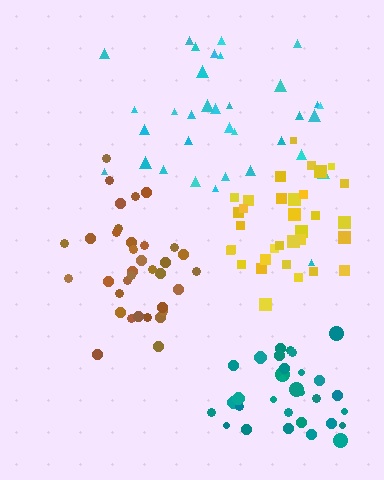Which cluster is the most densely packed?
Teal.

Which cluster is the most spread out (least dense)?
Cyan.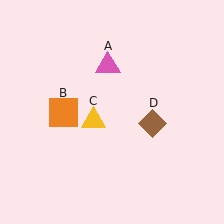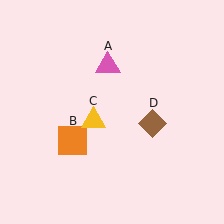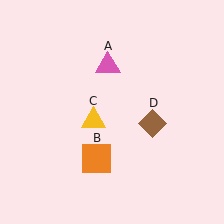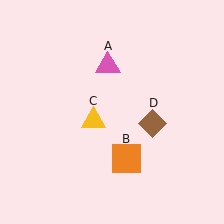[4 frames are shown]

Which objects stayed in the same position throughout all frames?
Pink triangle (object A) and yellow triangle (object C) and brown diamond (object D) remained stationary.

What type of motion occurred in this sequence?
The orange square (object B) rotated counterclockwise around the center of the scene.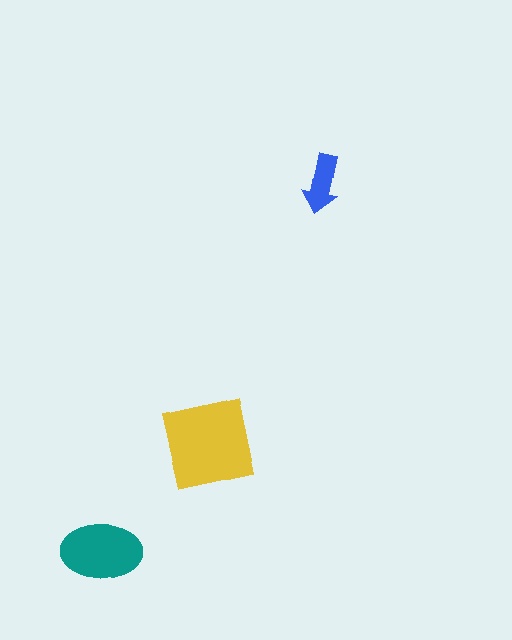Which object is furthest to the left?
The teal ellipse is leftmost.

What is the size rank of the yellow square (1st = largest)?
1st.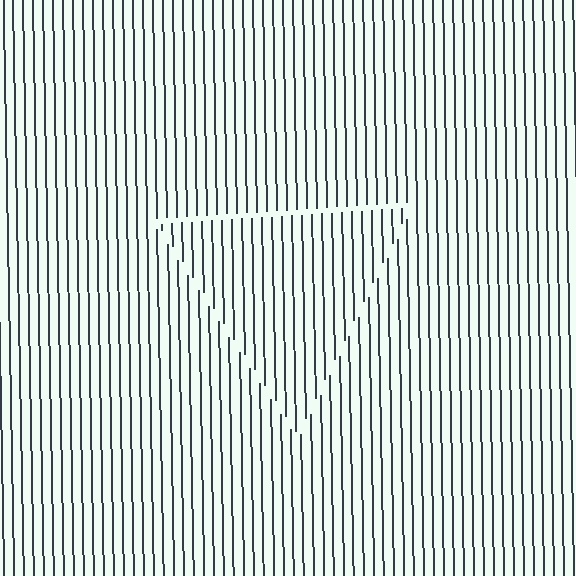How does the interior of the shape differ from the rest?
The interior of the shape contains the same grating, shifted by half a period — the contour is defined by the phase discontinuity where line-ends from the inner and outer gratings abut.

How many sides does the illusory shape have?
3 sides — the line-ends trace a triangle.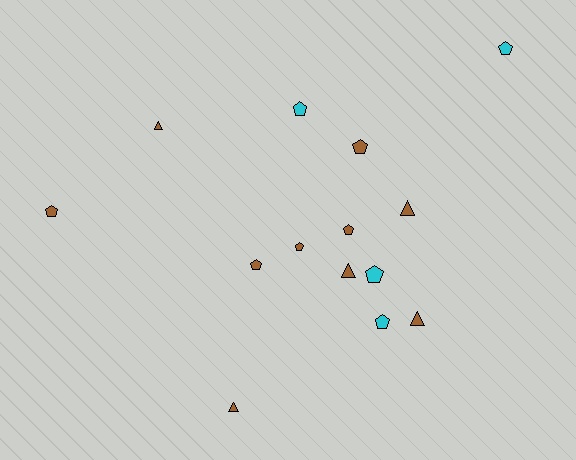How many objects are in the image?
There are 14 objects.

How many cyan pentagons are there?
There are 4 cyan pentagons.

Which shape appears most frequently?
Pentagon, with 9 objects.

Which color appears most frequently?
Brown, with 10 objects.